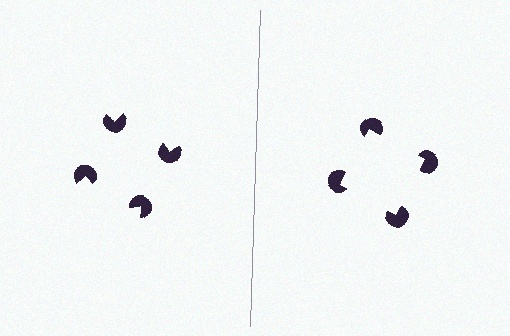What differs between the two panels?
The pac-man discs are positioned identically on both sides; only the wedge orientations differ. On the right they align to a square; on the left they are misaligned.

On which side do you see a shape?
An illusory square appears on the right side. On the left side the wedge cuts are rotated, so no coherent shape forms.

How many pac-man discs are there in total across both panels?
8 — 4 on each side.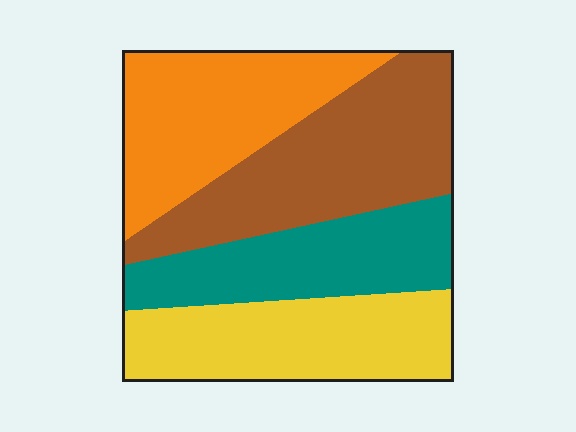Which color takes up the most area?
Brown, at roughly 30%.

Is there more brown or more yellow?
Brown.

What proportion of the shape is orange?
Orange takes up between a sixth and a third of the shape.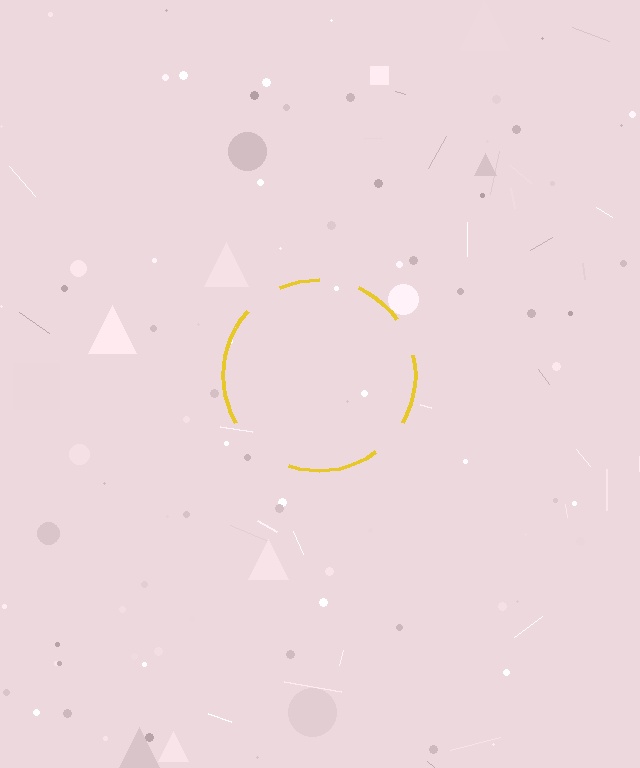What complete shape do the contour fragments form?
The contour fragments form a circle.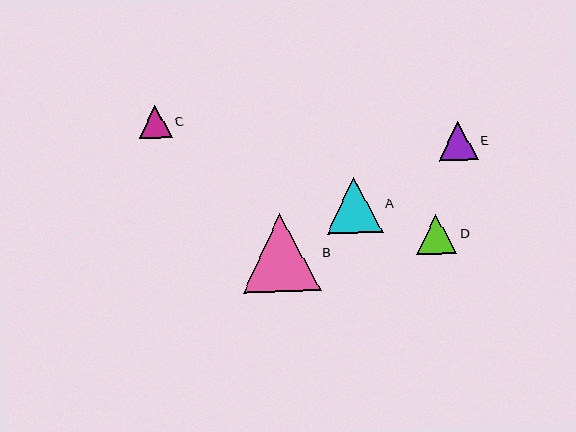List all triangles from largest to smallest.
From largest to smallest: B, A, D, E, C.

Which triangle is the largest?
Triangle B is the largest with a size of approximately 78 pixels.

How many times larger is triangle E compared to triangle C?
Triangle E is approximately 1.2 times the size of triangle C.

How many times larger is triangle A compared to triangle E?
Triangle A is approximately 1.4 times the size of triangle E.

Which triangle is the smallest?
Triangle C is the smallest with a size of approximately 33 pixels.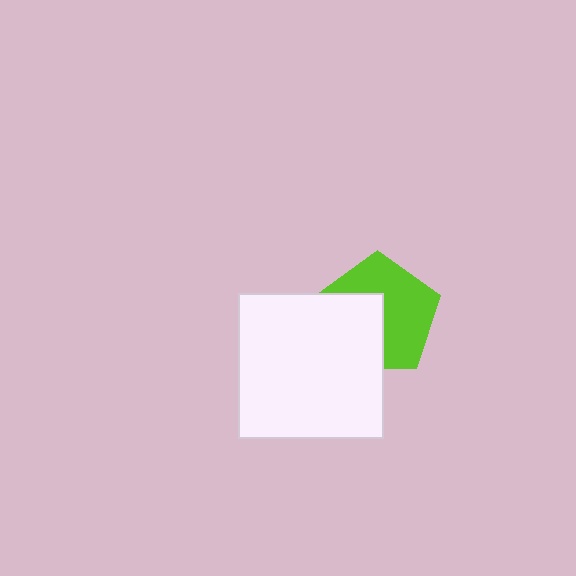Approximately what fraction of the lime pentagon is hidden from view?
Roughly 41% of the lime pentagon is hidden behind the white square.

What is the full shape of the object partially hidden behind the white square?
The partially hidden object is a lime pentagon.